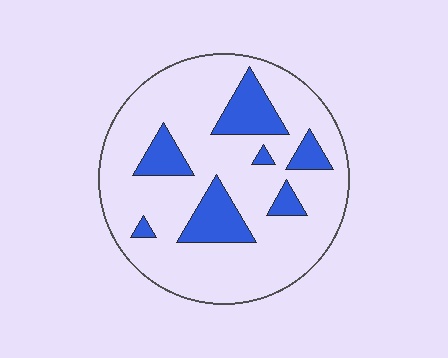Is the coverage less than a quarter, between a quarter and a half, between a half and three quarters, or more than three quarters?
Less than a quarter.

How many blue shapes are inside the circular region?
7.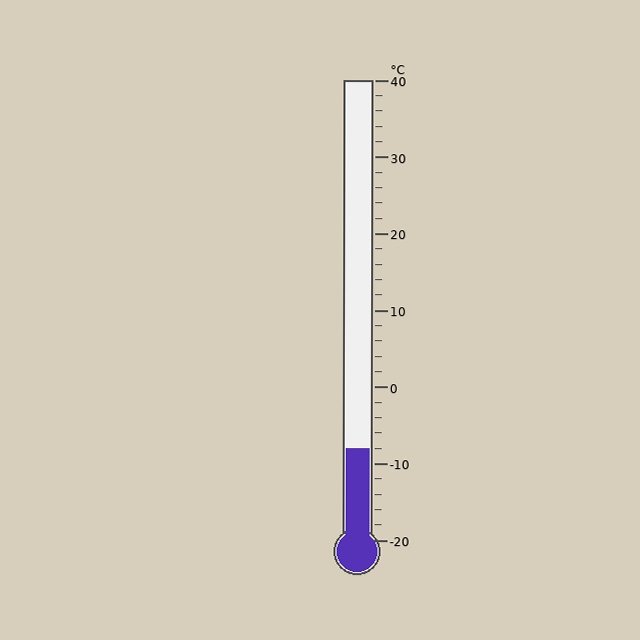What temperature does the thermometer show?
The thermometer shows approximately -8°C.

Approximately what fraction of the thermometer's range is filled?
The thermometer is filled to approximately 20% of its range.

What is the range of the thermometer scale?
The thermometer scale ranges from -20°C to 40°C.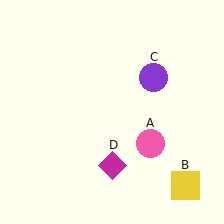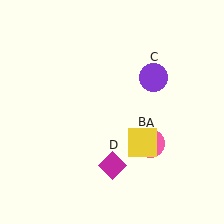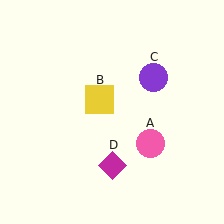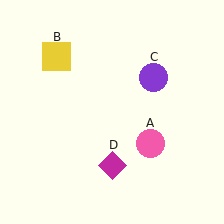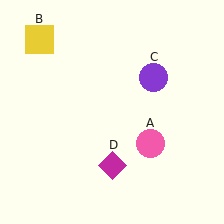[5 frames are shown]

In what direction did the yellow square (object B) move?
The yellow square (object B) moved up and to the left.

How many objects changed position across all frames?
1 object changed position: yellow square (object B).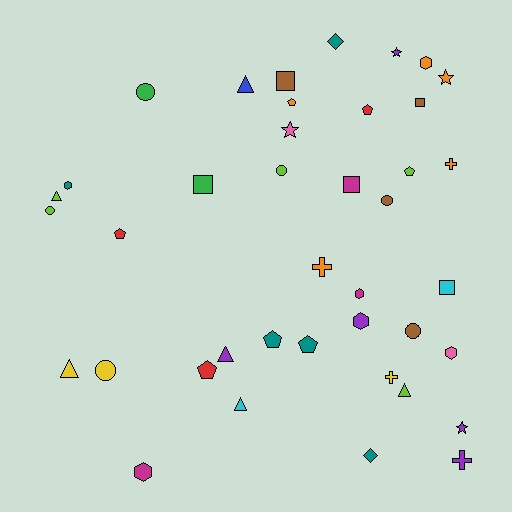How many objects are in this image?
There are 40 objects.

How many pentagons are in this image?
There are 7 pentagons.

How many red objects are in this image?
There are 3 red objects.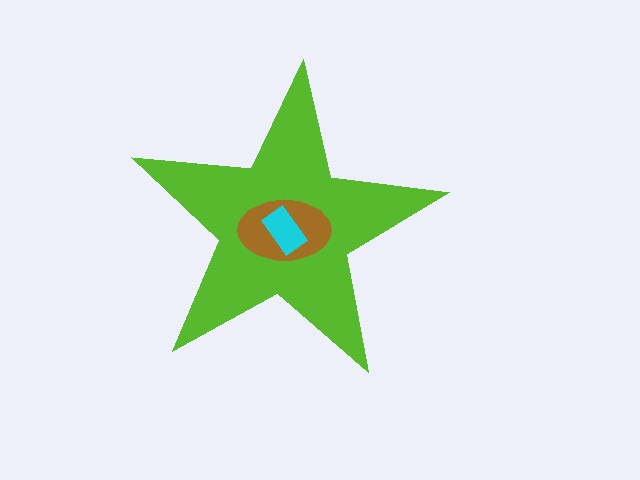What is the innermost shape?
The cyan rectangle.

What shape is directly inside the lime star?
The brown ellipse.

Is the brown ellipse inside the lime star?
Yes.